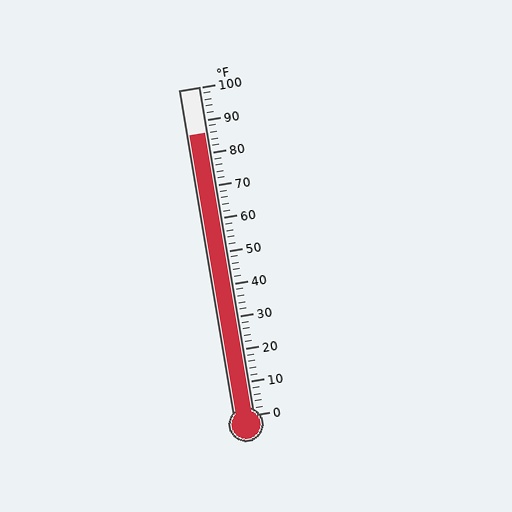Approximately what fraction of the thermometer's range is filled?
The thermometer is filled to approximately 85% of its range.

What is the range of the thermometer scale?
The thermometer scale ranges from 0°F to 100°F.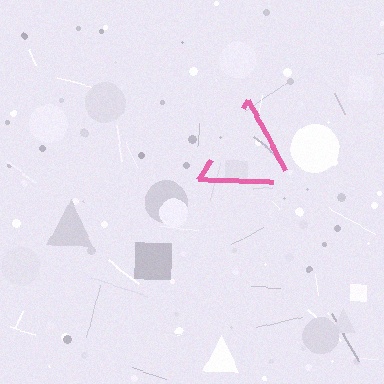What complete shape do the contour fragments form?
The contour fragments form a triangle.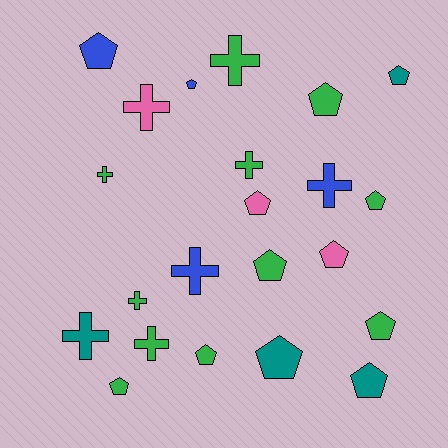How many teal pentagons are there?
There are 3 teal pentagons.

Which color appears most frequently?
Green, with 11 objects.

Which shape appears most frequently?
Pentagon, with 13 objects.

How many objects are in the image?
There are 22 objects.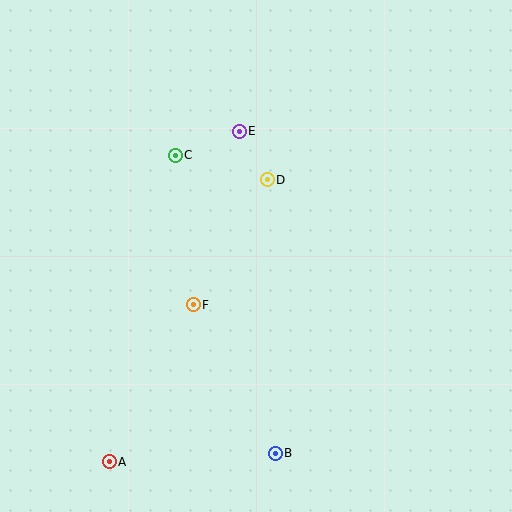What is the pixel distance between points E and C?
The distance between E and C is 68 pixels.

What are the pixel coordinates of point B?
Point B is at (275, 453).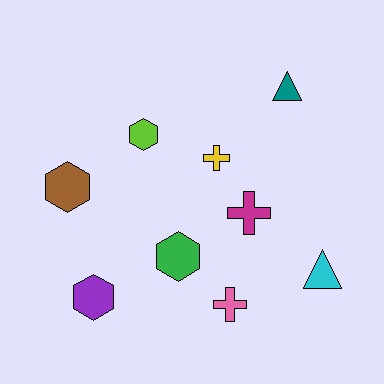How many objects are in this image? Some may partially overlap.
There are 9 objects.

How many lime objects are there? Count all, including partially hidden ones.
There is 1 lime object.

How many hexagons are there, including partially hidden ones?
There are 4 hexagons.